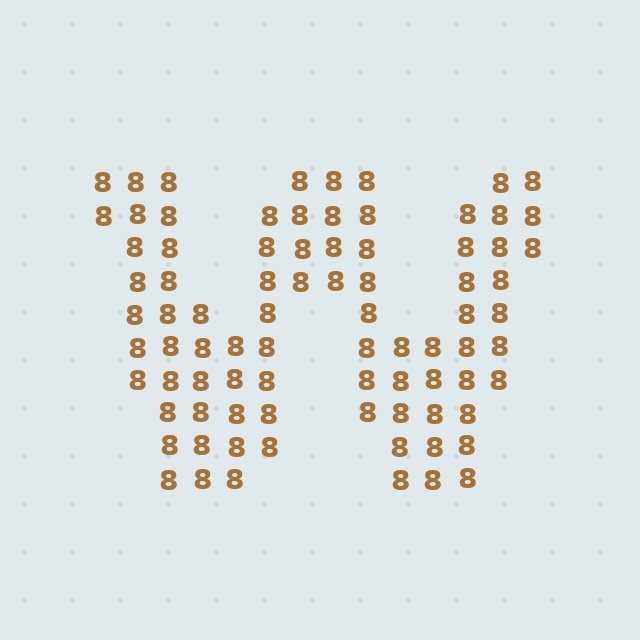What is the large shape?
The large shape is the letter W.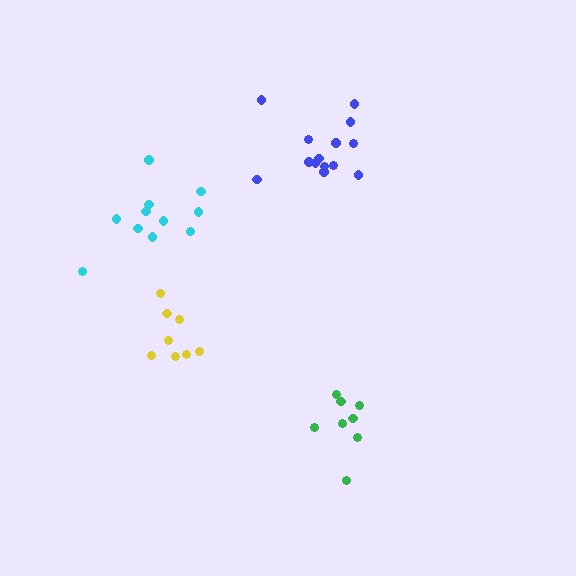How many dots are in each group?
Group 1: 11 dots, Group 2: 8 dots, Group 3: 14 dots, Group 4: 8 dots (41 total).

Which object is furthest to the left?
The cyan cluster is leftmost.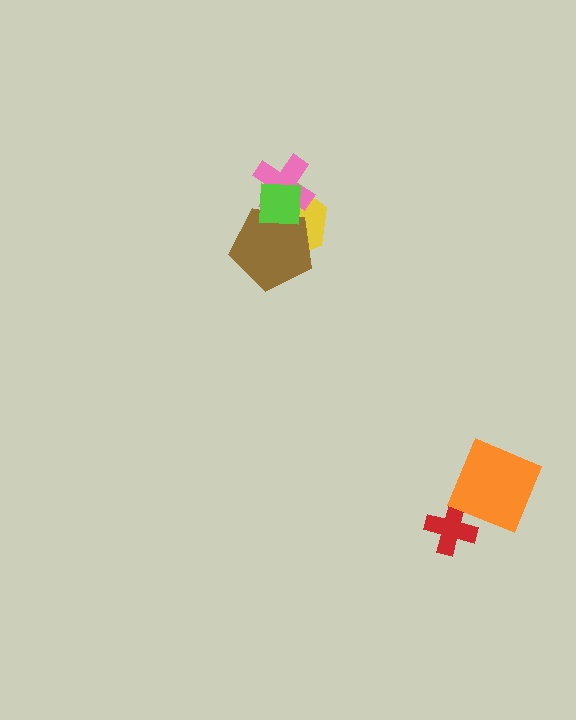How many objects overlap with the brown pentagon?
3 objects overlap with the brown pentagon.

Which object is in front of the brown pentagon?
The lime square is in front of the brown pentagon.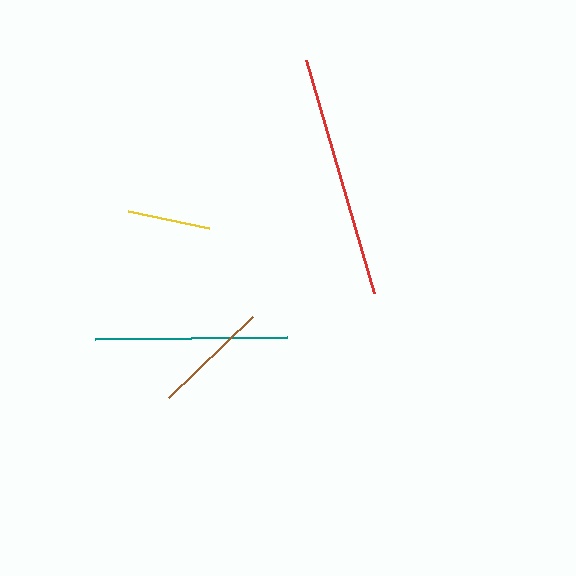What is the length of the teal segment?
The teal segment is approximately 192 pixels long.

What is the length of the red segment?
The red segment is approximately 244 pixels long.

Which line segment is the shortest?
The yellow line is the shortest at approximately 82 pixels.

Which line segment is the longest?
The red line is the longest at approximately 244 pixels.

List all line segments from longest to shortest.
From longest to shortest: red, teal, brown, yellow.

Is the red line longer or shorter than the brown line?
The red line is longer than the brown line.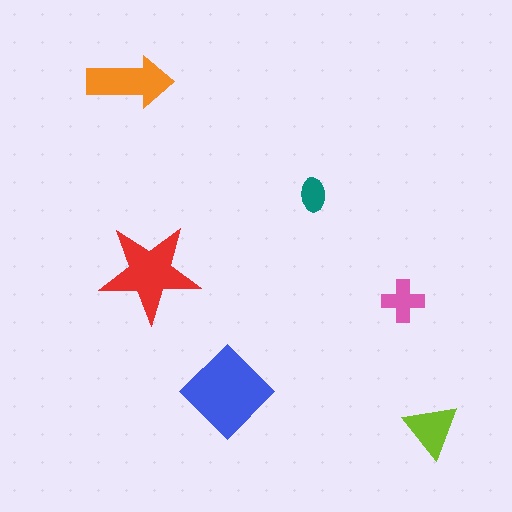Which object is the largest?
The blue diamond.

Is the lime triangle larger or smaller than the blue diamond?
Smaller.